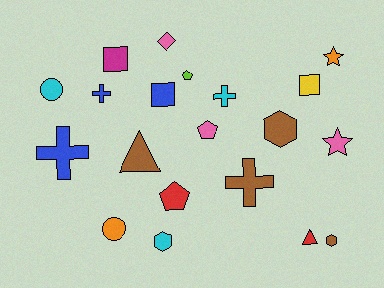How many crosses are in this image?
There are 4 crosses.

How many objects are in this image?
There are 20 objects.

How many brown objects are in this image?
There are 4 brown objects.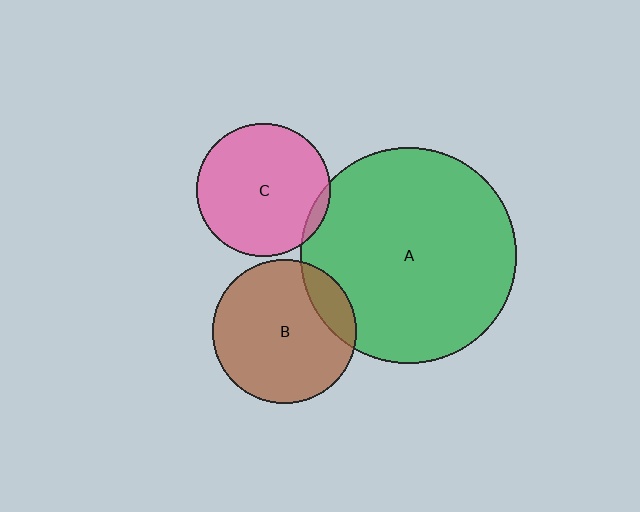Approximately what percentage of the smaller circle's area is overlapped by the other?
Approximately 5%.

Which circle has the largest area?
Circle A (green).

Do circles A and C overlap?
Yes.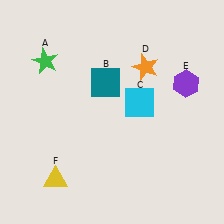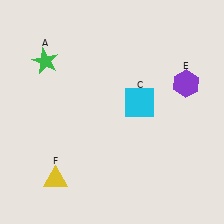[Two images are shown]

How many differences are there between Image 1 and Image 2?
There are 2 differences between the two images.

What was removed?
The teal square (B), the orange star (D) were removed in Image 2.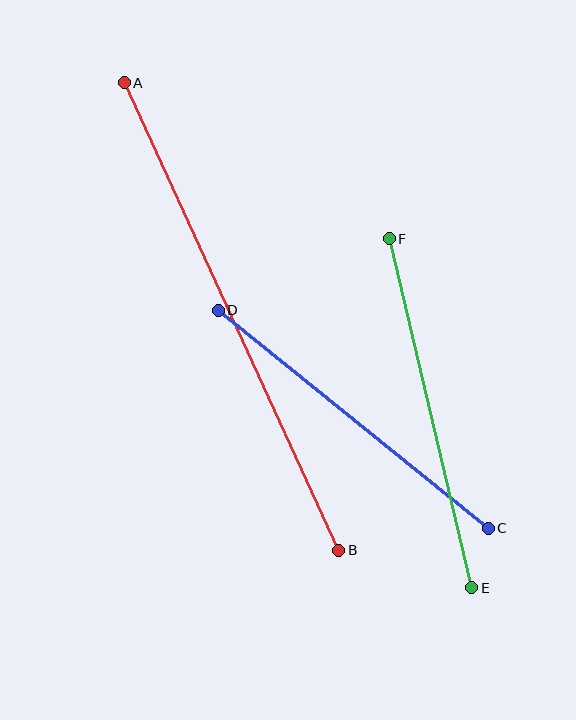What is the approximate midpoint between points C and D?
The midpoint is at approximately (353, 419) pixels.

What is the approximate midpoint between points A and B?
The midpoint is at approximately (232, 317) pixels.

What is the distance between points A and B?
The distance is approximately 514 pixels.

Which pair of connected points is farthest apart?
Points A and B are farthest apart.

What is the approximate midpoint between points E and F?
The midpoint is at approximately (430, 413) pixels.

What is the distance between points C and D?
The distance is approximately 347 pixels.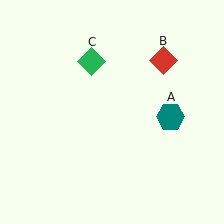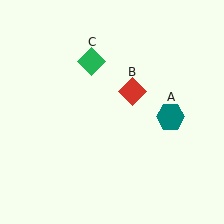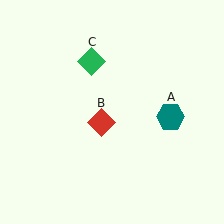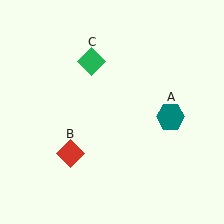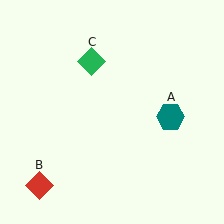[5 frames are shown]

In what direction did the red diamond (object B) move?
The red diamond (object B) moved down and to the left.